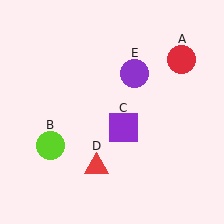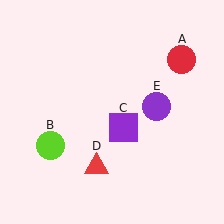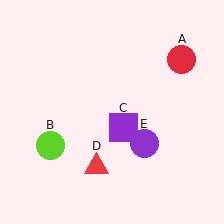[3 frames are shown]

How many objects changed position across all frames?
1 object changed position: purple circle (object E).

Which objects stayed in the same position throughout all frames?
Red circle (object A) and lime circle (object B) and purple square (object C) and red triangle (object D) remained stationary.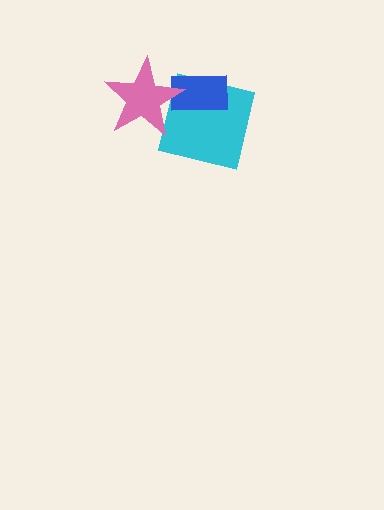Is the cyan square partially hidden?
Yes, it is partially covered by another shape.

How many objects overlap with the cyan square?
2 objects overlap with the cyan square.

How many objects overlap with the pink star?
2 objects overlap with the pink star.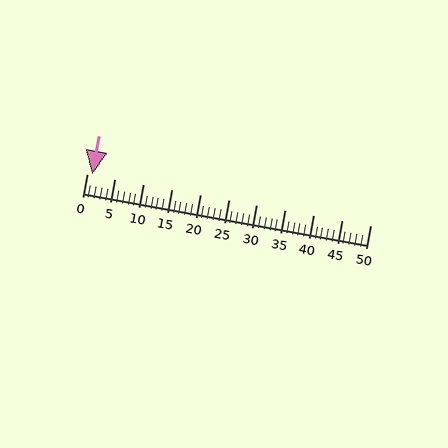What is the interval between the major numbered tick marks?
The major tick marks are spaced 5 units apart.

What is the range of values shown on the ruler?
The ruler shows values from 0 to 50.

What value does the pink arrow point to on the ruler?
The pink arrow points to approximately 1.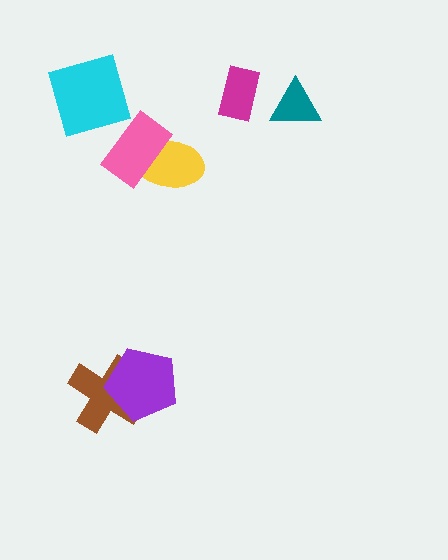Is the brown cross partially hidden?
Yes, it is partially covered by another shape.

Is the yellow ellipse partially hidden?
Yes, it is partially covered by another shape.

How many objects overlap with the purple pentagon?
1 object overlaps with the purple pentagon.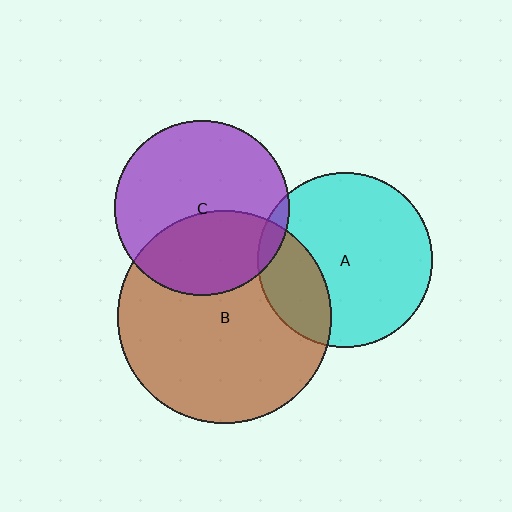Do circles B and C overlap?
Yes.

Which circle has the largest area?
Circle B (brown).